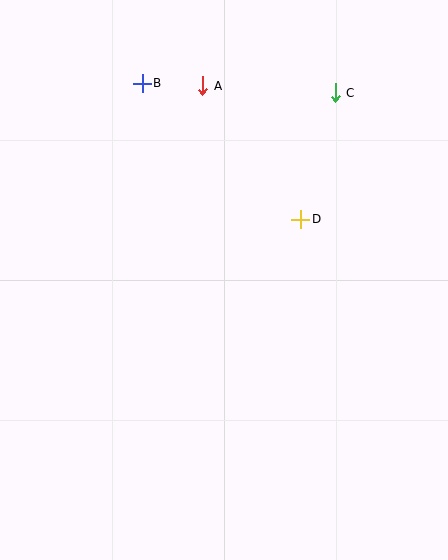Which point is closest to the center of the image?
Point D at (301, 219) is closest to the center.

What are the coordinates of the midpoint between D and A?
The midpoint between D and A is at (252, 153).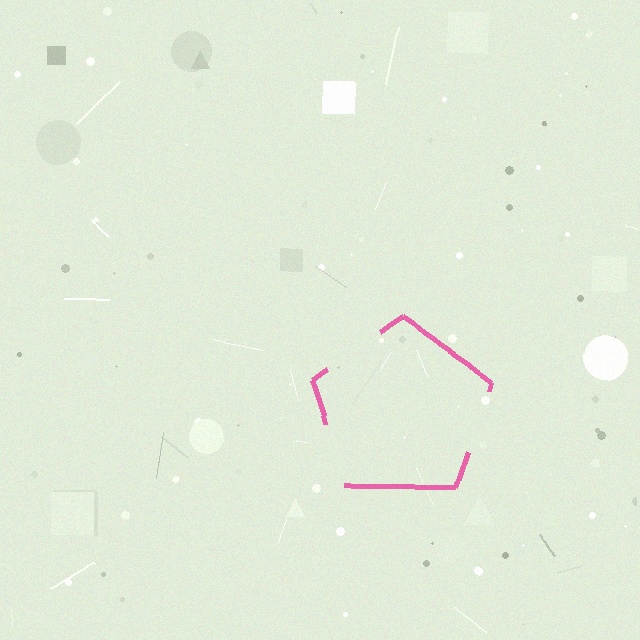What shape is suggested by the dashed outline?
The dashed outline suggests a pentagon.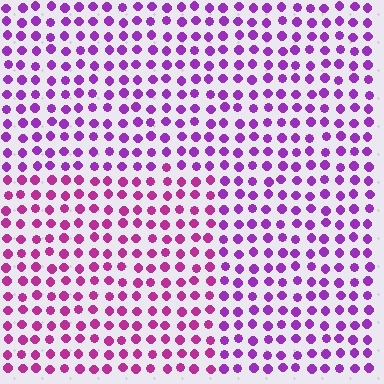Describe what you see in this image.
The image is filled with small purple elements in a uniform arrangement. A rectangle-shaped region is visible where the elements are tinted to a slightly different hue, forming a subtle color boundary.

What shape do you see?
I see a rectangle.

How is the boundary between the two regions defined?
The boundary is defined purely by a slight shift in hue (about 29 degrees). Spacing, size, and orientation are identical on both sides.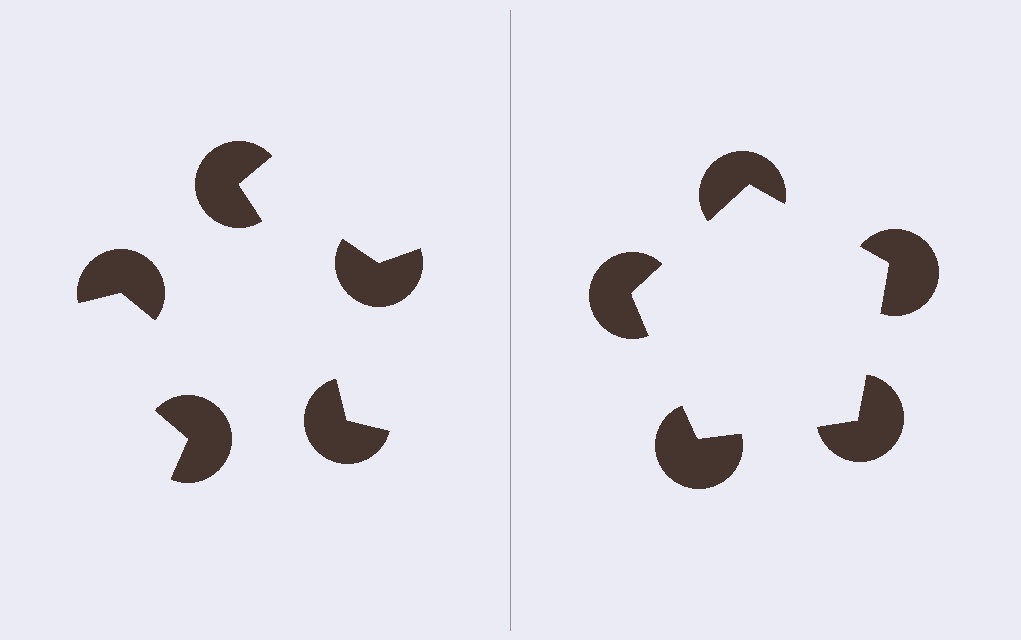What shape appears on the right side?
An illusory pentagon.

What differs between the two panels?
The pac-man discs are positioned identically on both sides; only the wedge orientations differ. On the right they align to a pentagon; on the left they are misaligned.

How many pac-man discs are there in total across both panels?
10 — 5 on each side.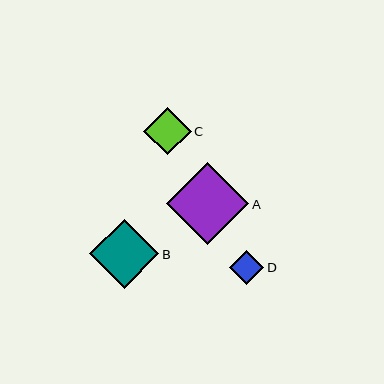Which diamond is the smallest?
Diamond D is the smallest with a size of approximately 34 pixels.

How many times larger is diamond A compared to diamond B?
Diamond A is approximately 1.2 times the size of diamond B.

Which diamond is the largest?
Diamond A is the largest with a size of approximately 82 pixels.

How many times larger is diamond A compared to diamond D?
Diamond A is approximately 2.4 times the size of diamond D.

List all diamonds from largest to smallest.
From largest to smallest: A, B, C, D.